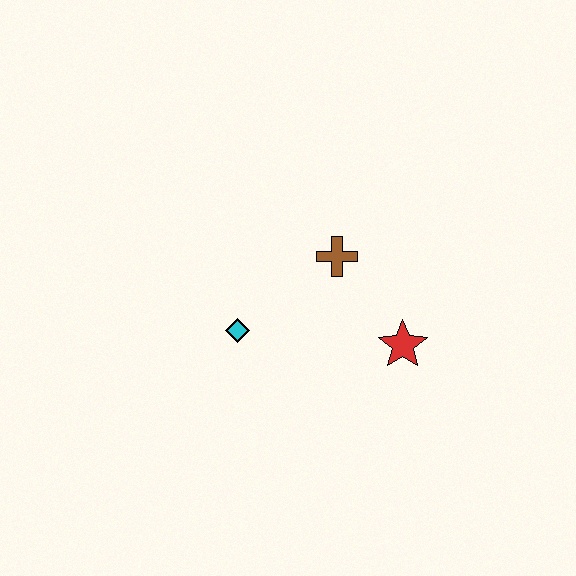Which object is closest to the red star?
The brown cross is closest to the red star.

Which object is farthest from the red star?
The cyan diamond is farthest from the red star.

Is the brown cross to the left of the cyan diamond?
No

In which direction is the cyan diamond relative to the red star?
The cyan diamond is to the left of the red star.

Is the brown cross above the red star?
Yes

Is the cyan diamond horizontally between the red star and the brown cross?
No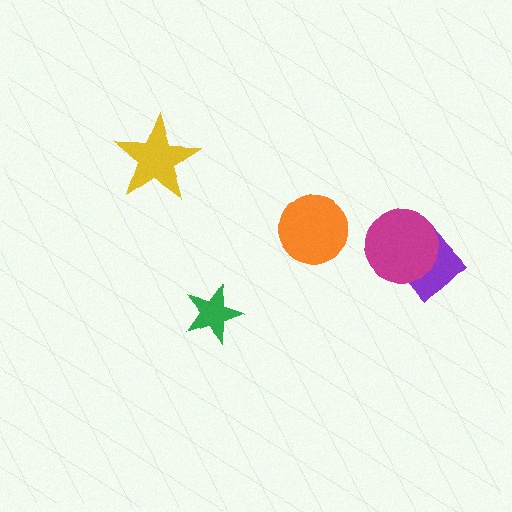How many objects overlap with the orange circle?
0 objects overlap with the orange circle.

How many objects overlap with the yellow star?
0 objects overlap with the yellow star.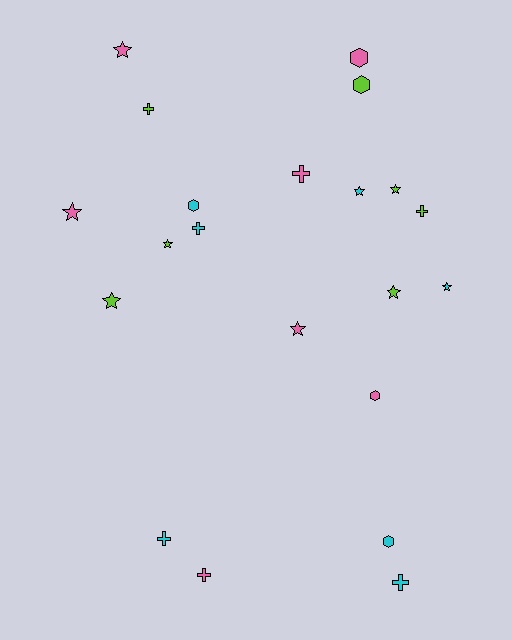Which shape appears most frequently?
Star, with 9 objects.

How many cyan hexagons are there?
There are 2 cyan hexagons.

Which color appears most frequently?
Lime, with 7 objects.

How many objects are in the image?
There are 21 objects.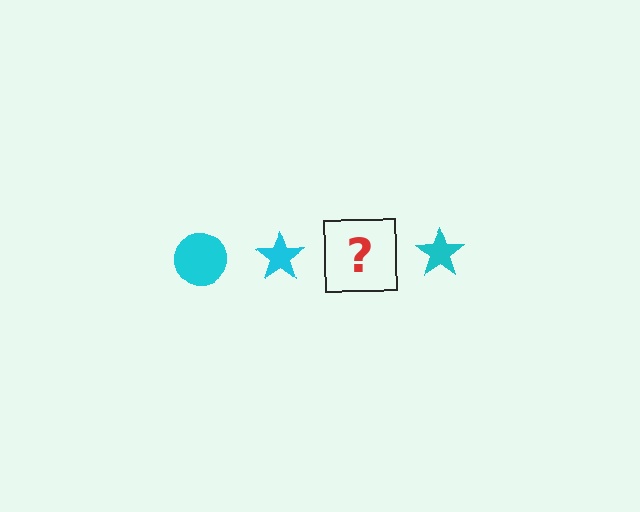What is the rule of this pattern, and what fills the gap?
The rule is that the pattern cycles through circle, star shapes in cyan. The gap should be filled with a cyan circle.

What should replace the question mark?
The question mark should be replaced with a cyan circle.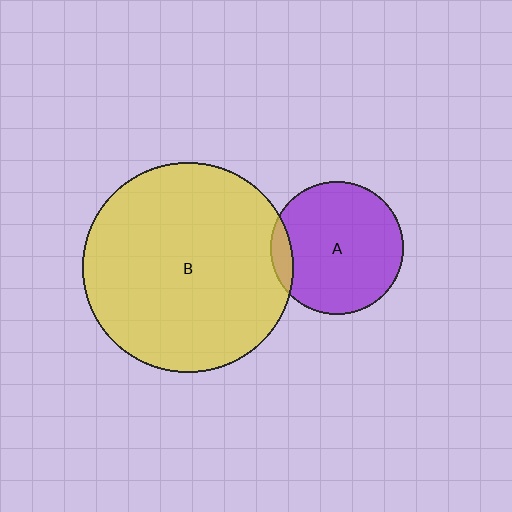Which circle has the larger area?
Circle B (yellow).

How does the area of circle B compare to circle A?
Approximately 2.5 times.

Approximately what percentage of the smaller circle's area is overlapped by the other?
Approximately 10%.